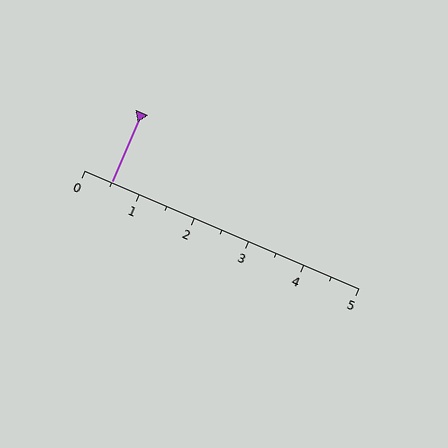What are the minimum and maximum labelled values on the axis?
The axis runs from 0 to 5.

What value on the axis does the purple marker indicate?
The marker indicates approximately 0.5.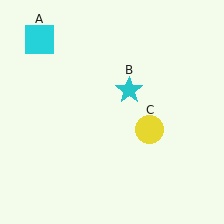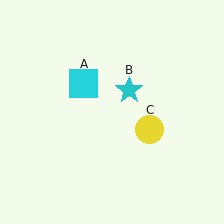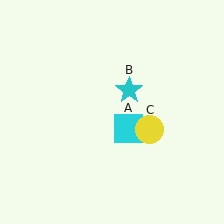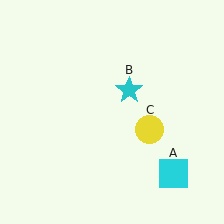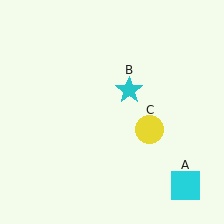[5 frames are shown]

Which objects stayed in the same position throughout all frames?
Cyan star (object B) and yellow circle (object C) remained stationary.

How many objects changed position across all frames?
1 object changed position: cyan square (object A).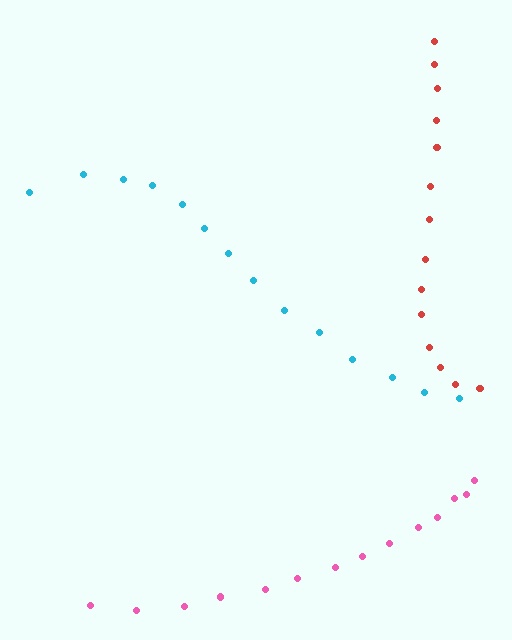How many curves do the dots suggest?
There are 3 distinct paths.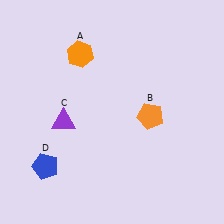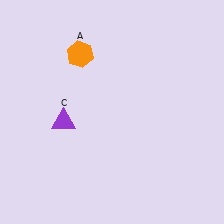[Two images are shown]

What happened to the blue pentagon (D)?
The blue pentagon (D) was removed in Image 2. It was in the bottom-left area of Image 1.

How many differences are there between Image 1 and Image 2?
There are 2 differences between the two images.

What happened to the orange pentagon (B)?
The orange pentagon (B) was removed in Image 2. It was in the bottom-right area of Image 1.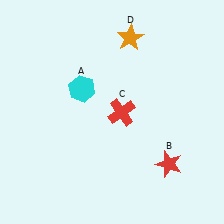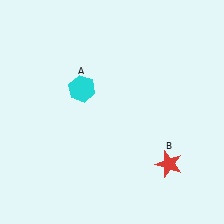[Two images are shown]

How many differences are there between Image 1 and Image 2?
There are 2 differences between the two images.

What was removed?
The red cross (C), the orange star (D) were removed in Image 2.